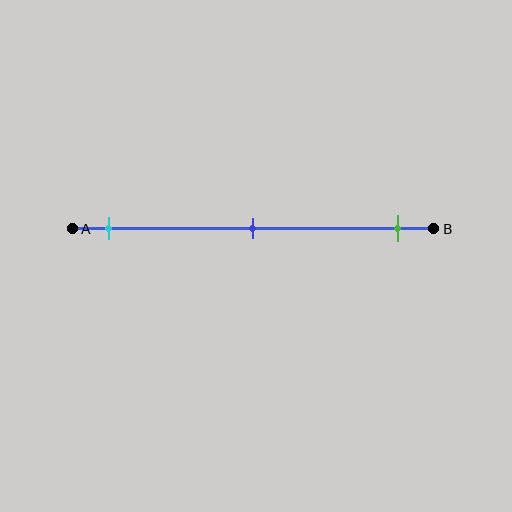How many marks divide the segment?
There are 3 marks dividing the segment.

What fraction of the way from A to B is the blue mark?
The blue mark is approximately 50% (0.5) of the way from A to B.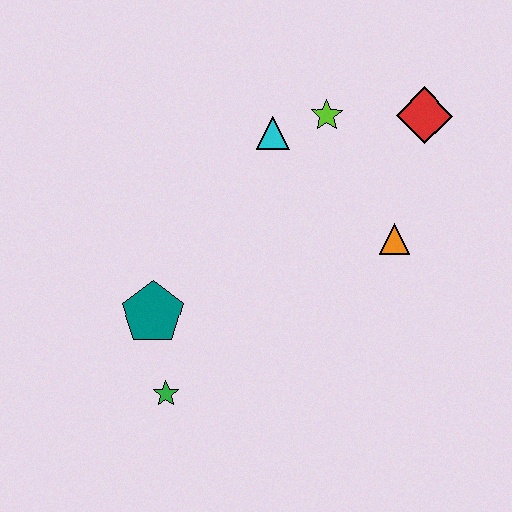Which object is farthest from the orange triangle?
The green star is farthest from the orange triangle.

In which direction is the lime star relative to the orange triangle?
The lime star is above the orange triangle.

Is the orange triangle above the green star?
Yes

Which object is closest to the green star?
The teal pentagon is closest to the green star.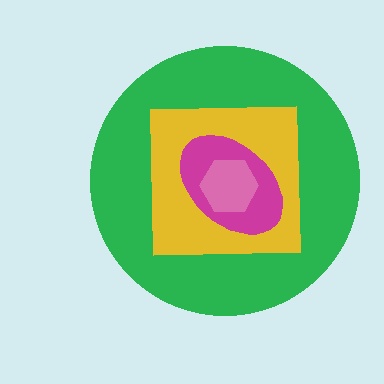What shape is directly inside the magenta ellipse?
The pink hexagon.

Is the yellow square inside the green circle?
Yes.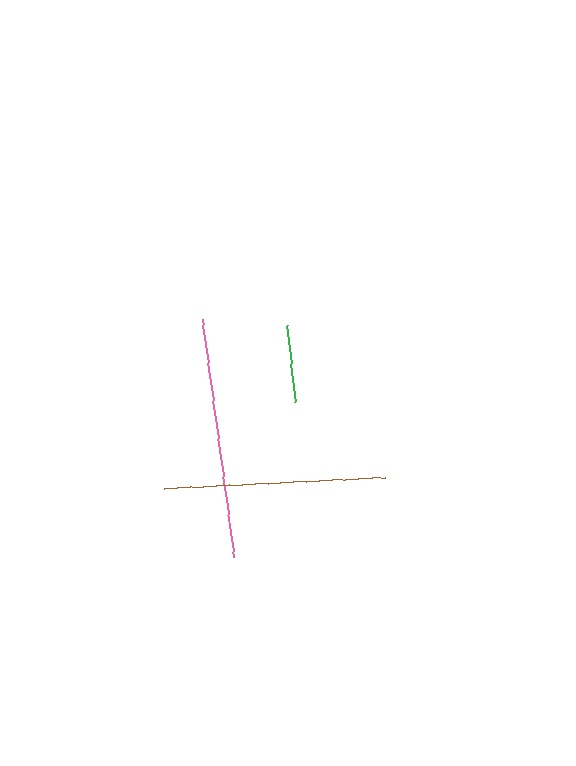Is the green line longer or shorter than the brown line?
The brown line is longer than the green line.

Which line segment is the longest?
The pink line is the longest at approximately 240 pixels.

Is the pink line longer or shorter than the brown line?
The pink line is longer than the brown line.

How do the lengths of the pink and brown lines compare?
The pink and brown lines are approximately the same length.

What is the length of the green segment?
The green segment is approximately 77 pixels long.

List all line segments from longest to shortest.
From longest to shortest: pink, brown, green.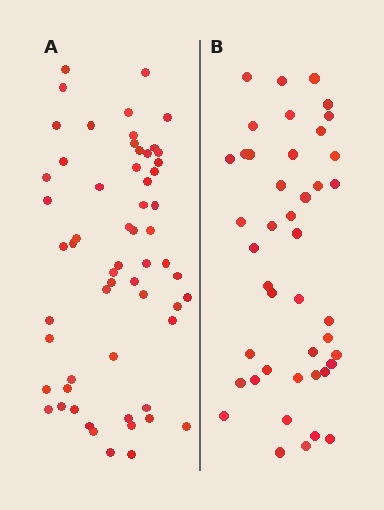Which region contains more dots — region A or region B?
Region A (the left region) has more dots.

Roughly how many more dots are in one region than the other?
Region A has approximately 15 more dots than region B.